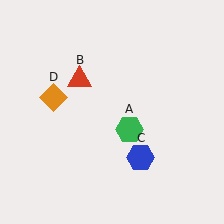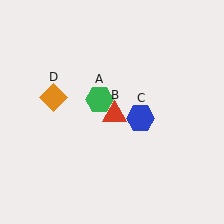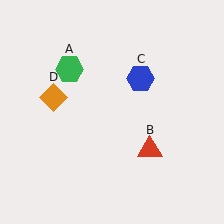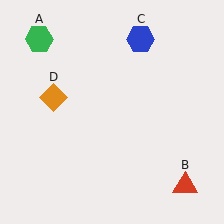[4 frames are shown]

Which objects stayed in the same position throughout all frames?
Orange diamond (object D) remained stationary.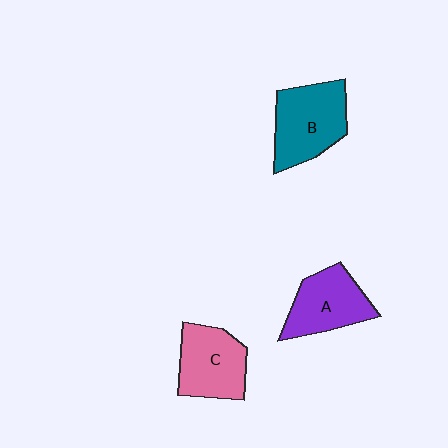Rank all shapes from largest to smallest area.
From largest to smallest: B (teal), C (pink), A (purple).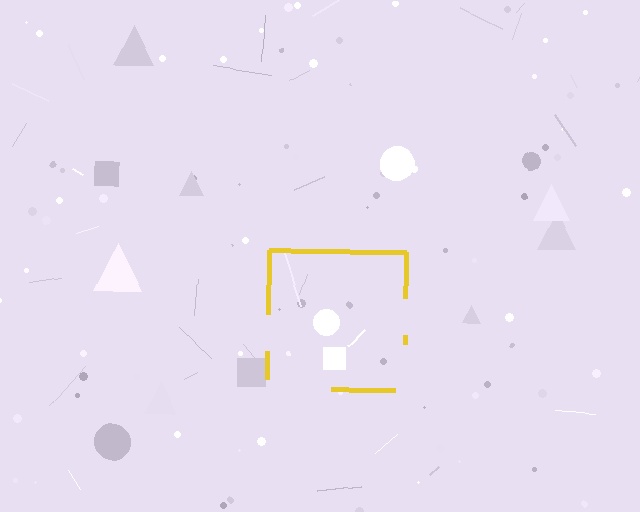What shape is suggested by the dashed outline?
The dashed outline suggests a square.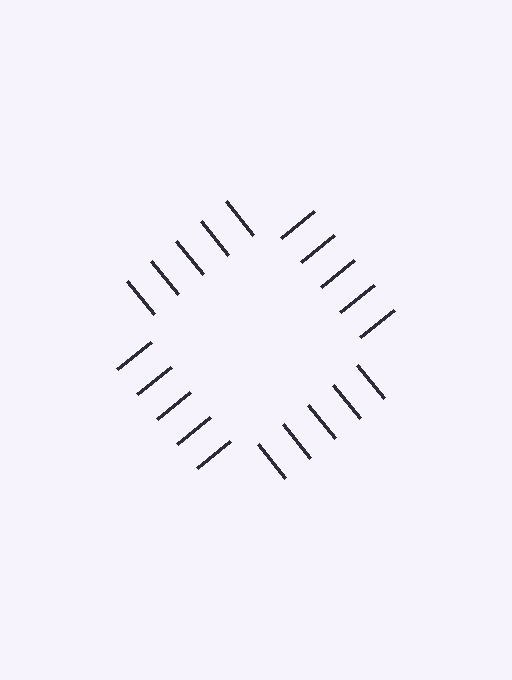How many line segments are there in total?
20 — 5 along each of the 4 edges.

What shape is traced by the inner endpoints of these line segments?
An illusory square — the line segments terminate on its edges but no continuous stroke is drawn.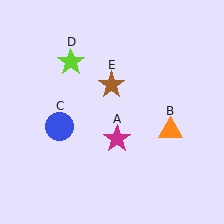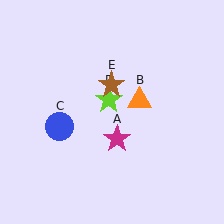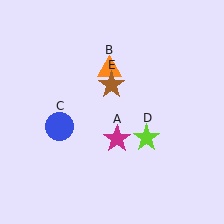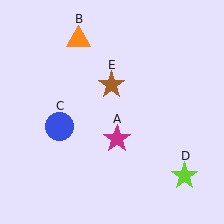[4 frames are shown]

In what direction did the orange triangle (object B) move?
The orange triangle (object B) moved up and to the left.